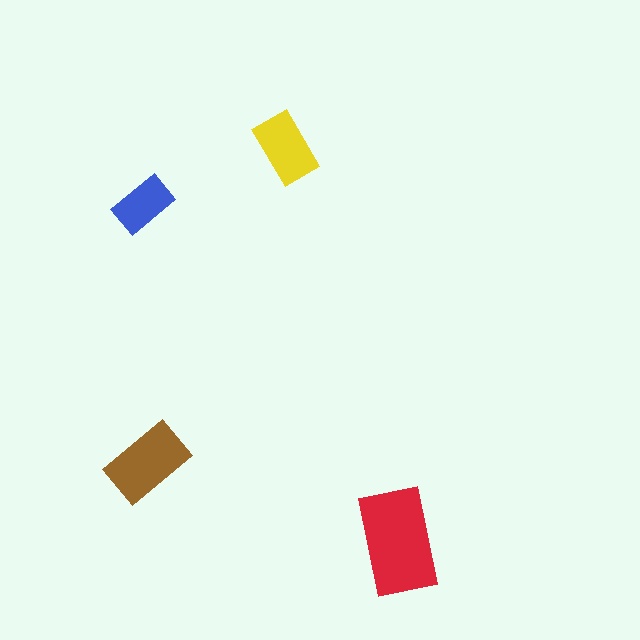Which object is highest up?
The yellow rectangle is topmost.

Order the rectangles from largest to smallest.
the red one, the brown one, the yellow one, the blue one.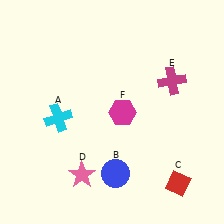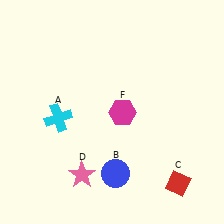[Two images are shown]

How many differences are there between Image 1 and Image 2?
There is 1 difference between the two images.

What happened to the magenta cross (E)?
The magenta cross (E) was removed in Image 2. It was in the top-right area of Image 1.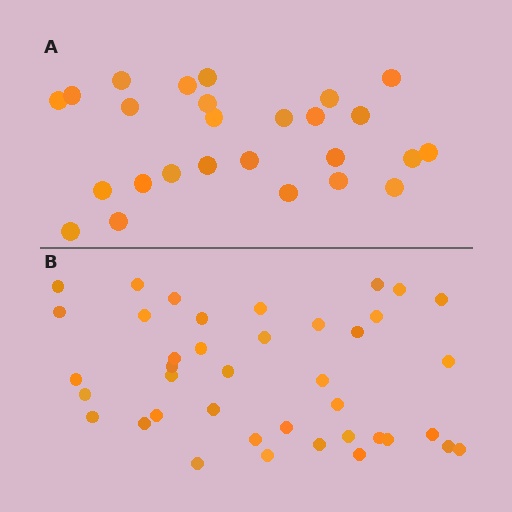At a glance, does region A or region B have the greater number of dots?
Region B (the bottom region) has more dots.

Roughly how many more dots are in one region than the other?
Region B has approximately 15 more dots than region A.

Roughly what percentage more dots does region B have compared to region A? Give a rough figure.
About 55% more.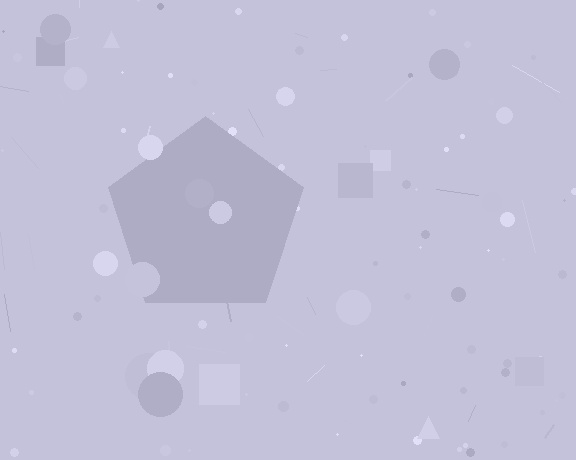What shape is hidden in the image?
A pentagon is hidden in the image.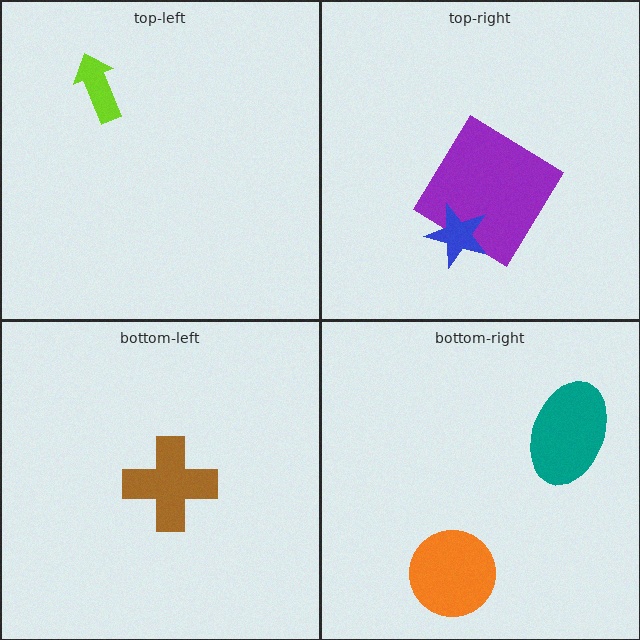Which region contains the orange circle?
The bottom-right region.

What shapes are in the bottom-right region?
The teal ellipse, the orange circle.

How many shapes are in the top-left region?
1.